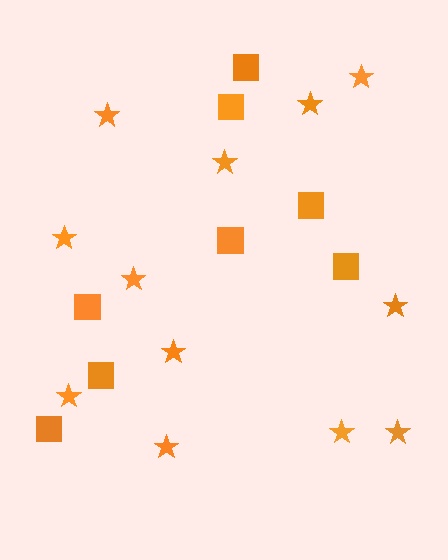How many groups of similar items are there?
There are 2 groups: one group of stars (12) and one group of squares (8).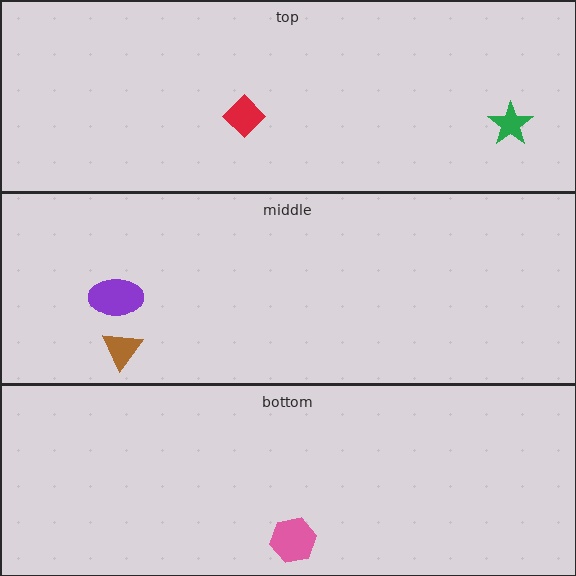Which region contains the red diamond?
The top region.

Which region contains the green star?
The top region.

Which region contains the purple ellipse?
The middle region.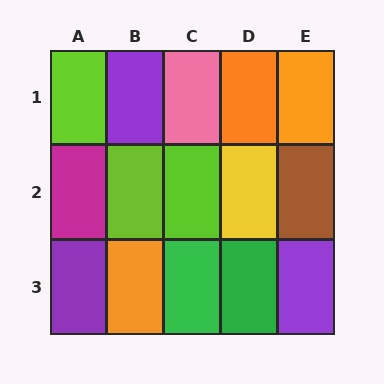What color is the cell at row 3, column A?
Purple.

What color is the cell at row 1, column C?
Pink.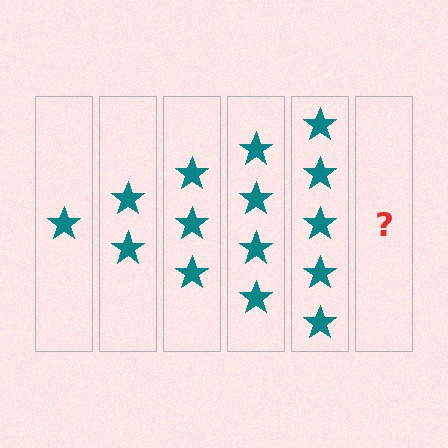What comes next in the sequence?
The next element should be 6 stars.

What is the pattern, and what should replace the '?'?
The pattern is that each step adds one more star. The '?' should be 6 stars.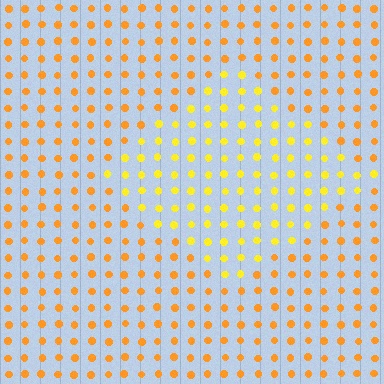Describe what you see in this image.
The image is filled with small orange elements in a uniform arrangement. A diamond-shaped region is visible where the elements are tinted to a slightly different hue, forming a subtle color boundary.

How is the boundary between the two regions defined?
The boundary is defined purely by a slight shift in hue (about 24 degrees). Spacing, size, and orientation are identical on both sides.